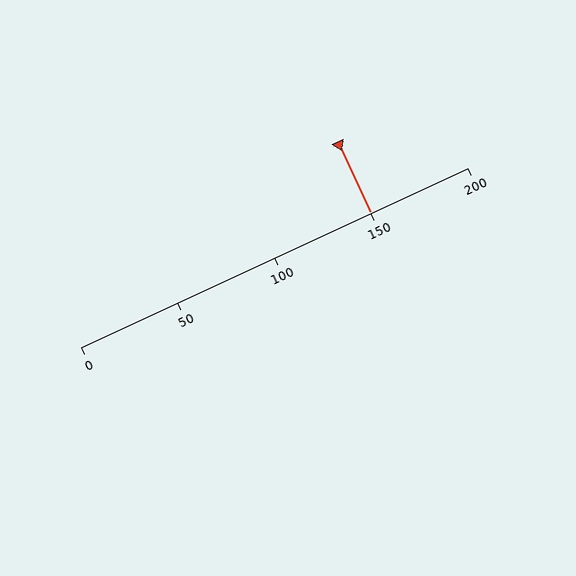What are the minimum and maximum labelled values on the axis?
The axis runs from 0 to 200.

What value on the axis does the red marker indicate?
The marker indicates approximately 150.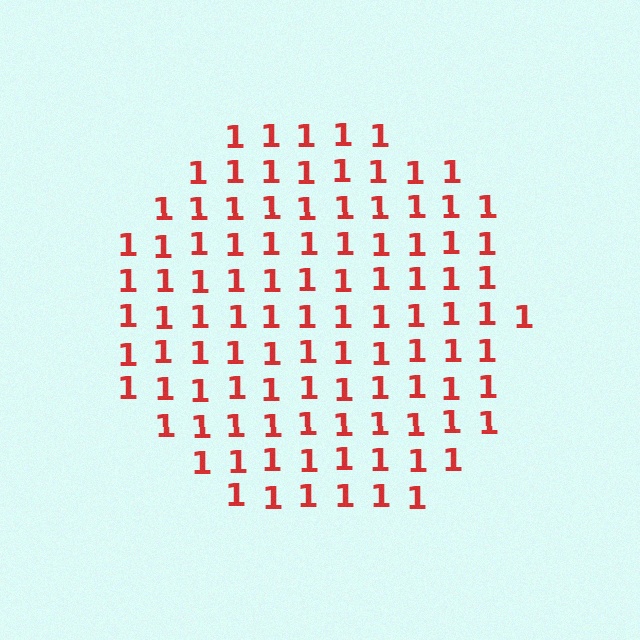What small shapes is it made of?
It is made of small digit 1's.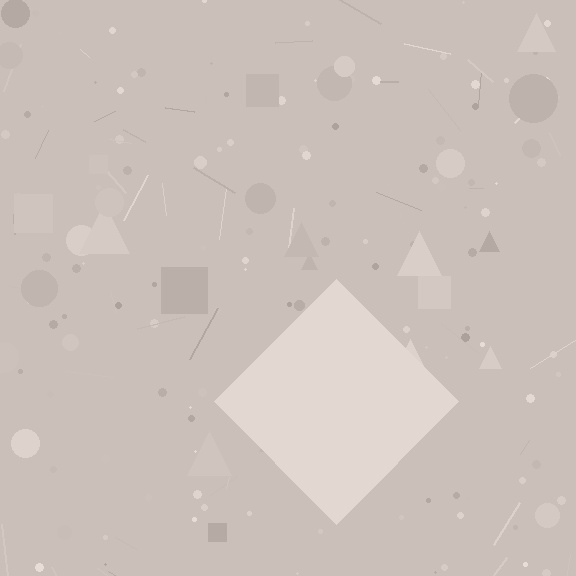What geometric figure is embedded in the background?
A diamond is embedded in the background.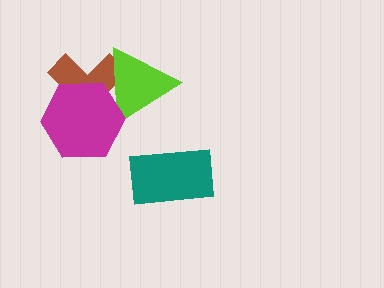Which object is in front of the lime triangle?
The magenta hexagon is in front of the lime triangle.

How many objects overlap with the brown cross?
2 objects overlap with the brown cross.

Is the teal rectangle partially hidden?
No, no other shape covers it.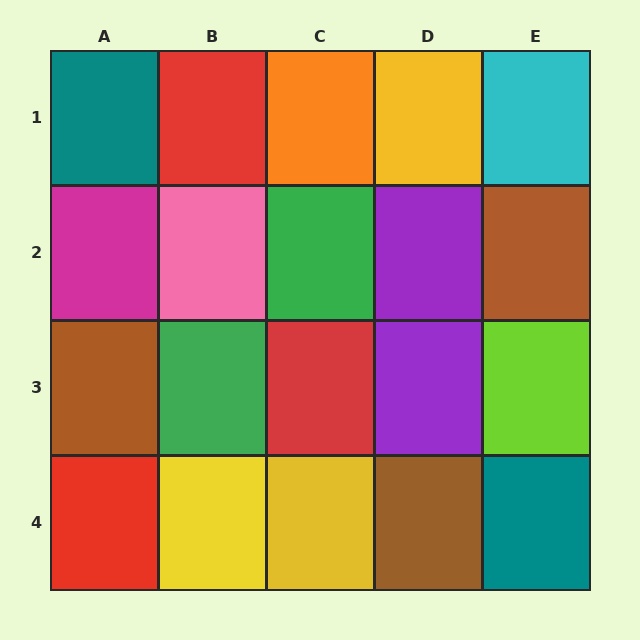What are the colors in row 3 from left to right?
Brown, green, red, purple, lime.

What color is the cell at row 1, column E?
Cyan.